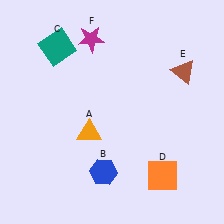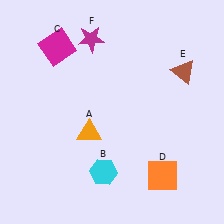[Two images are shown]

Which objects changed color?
B changed from blue to cyan. C changed from teal to magenta.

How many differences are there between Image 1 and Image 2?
There are 2 differences between the two images.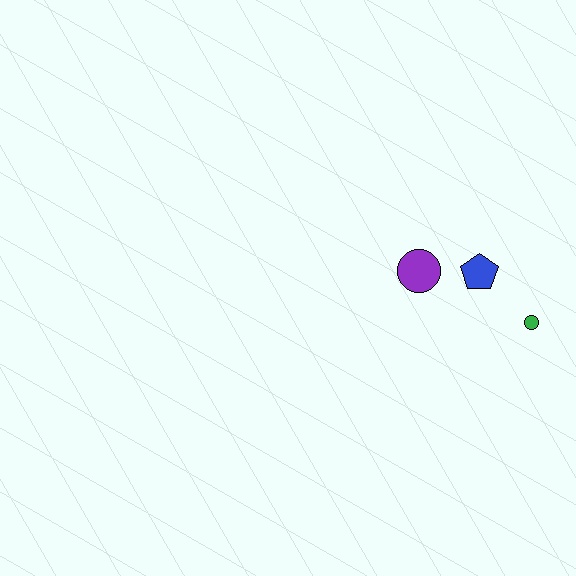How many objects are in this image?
There are 3 objects.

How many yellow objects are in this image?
There are no yellow objects.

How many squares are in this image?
There are no squares.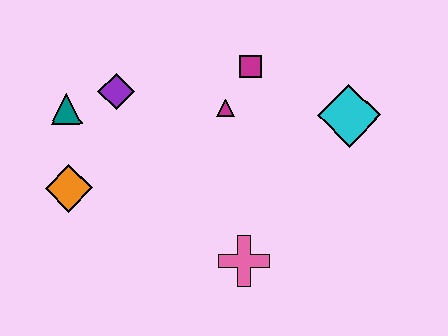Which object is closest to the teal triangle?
The purple diamond is closest to the teal triangle.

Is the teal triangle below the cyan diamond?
No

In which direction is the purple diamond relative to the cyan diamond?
The purple diamond is to the left of the cyan diamond.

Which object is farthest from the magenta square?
The orange diamond is farthest from the magenta square.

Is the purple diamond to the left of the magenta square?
Yes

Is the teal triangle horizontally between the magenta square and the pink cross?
No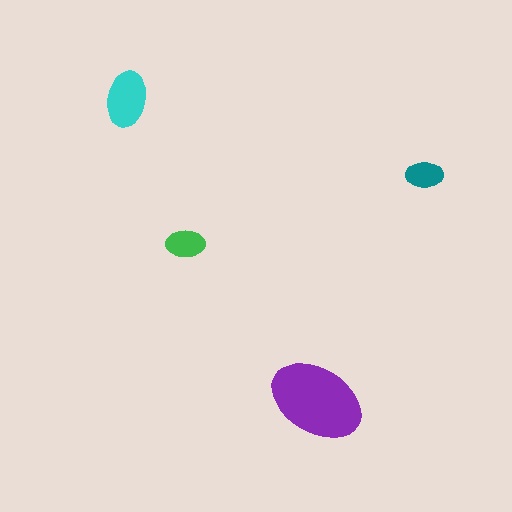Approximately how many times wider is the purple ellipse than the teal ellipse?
About 2.5 times wider.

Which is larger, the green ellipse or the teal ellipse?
The green one.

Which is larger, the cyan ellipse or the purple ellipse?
The purple one.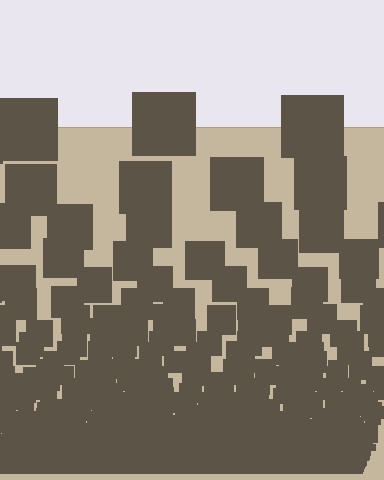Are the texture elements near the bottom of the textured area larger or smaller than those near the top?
Smaller. The gradient is inverted — elements near the bottom are smaller and denser.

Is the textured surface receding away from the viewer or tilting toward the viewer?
The surface appears to tilt toward the viewer. Texture elements get larger and sparser toward the top.